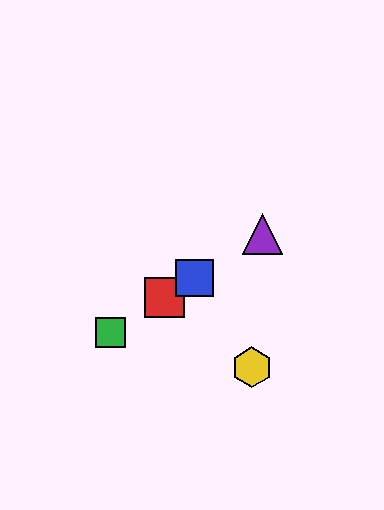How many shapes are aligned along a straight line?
4 shapes (the red square, the blue square, the green square, the purple triangle) are aligned along a straight line.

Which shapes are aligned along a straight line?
The red square, the blue square, the green square, the purple triangle are aligned along a straight line.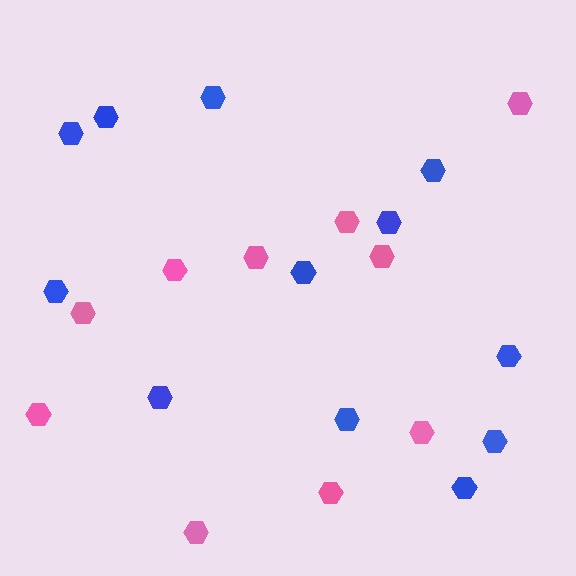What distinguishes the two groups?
There are 2 groups: one group of pink hexagons (10) and one group of blue hexagons (12).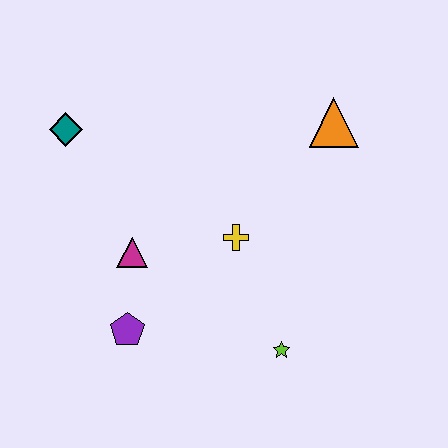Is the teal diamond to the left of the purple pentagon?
Yes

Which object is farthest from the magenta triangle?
The orange triangle is farthest from the magenta triangle.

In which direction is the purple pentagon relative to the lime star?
The purple pentagon is to the left of the lime star.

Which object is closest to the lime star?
The yellow cross is closest to the lime star.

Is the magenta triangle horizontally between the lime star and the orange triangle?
No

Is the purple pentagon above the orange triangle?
No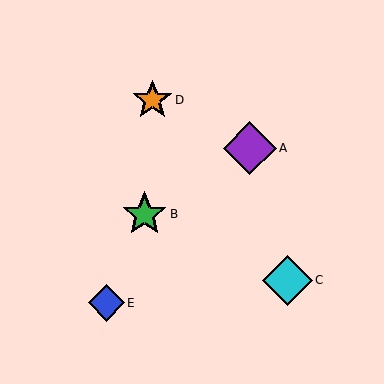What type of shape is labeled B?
Shape B is a green star.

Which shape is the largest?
The purple diamond (labeled A) is the largest.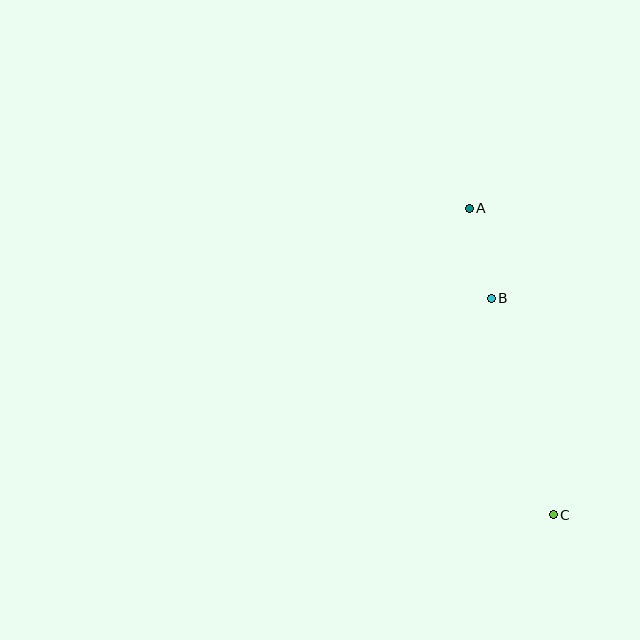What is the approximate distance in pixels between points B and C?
The distance between B and C is approximately 225 pixels.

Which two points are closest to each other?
Points A and B are closest to each other.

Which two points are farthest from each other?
Points A and C are farthest from each other.